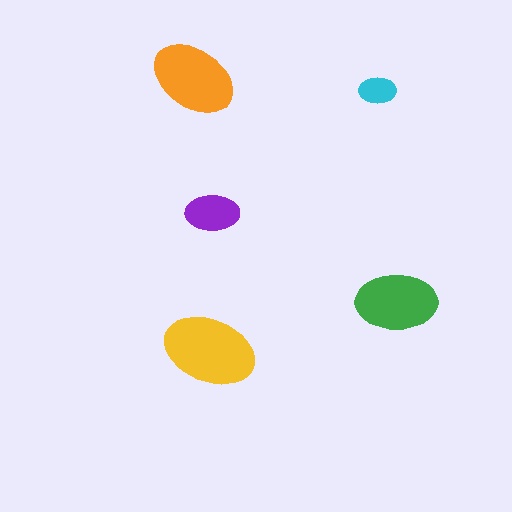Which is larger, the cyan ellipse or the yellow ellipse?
The yellow one.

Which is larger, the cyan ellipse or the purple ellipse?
The purple one.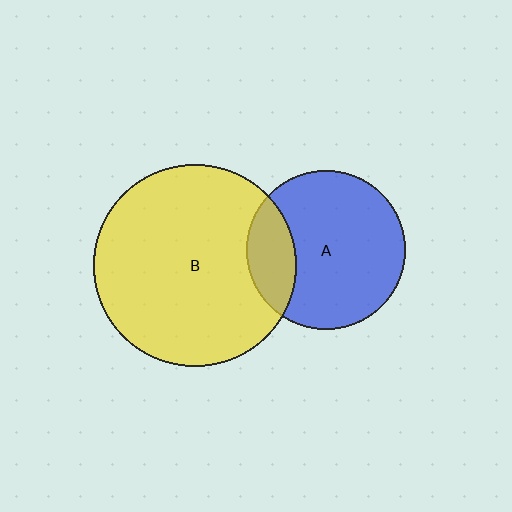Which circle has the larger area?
Circle B (yellow).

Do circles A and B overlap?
Yes.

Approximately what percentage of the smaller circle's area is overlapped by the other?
Approximately 20%.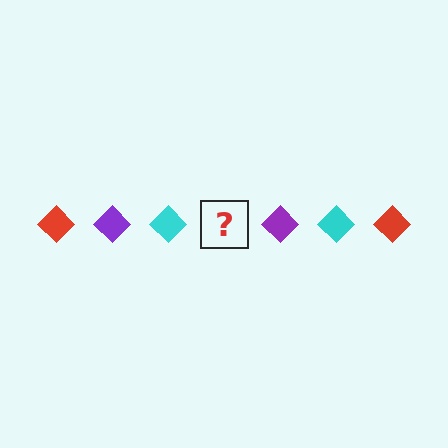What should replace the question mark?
The question mark should be replaced with a red diamond.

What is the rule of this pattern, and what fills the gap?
The rule is that the pattern cycles through red, purple, cyan diamonds. The gap should be filled with a red diamond.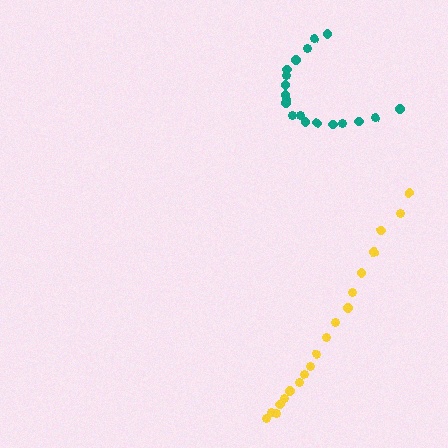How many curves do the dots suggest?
There are 2 distinct paths.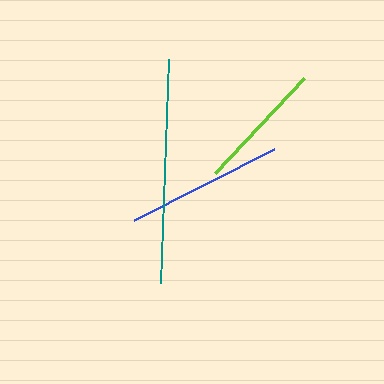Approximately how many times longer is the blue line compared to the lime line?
The blue line is approximately 1.2 times the length of the lime line.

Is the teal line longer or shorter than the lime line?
The teal line is longer than the lime line.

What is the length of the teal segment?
The teal segment is approximately 224 pixels long.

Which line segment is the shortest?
The lime line is the shortest at approximately 130 pixels.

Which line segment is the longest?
The teal line is the longest at approximately 224 pixels.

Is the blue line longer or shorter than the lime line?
The blue line is longer than the lime line.